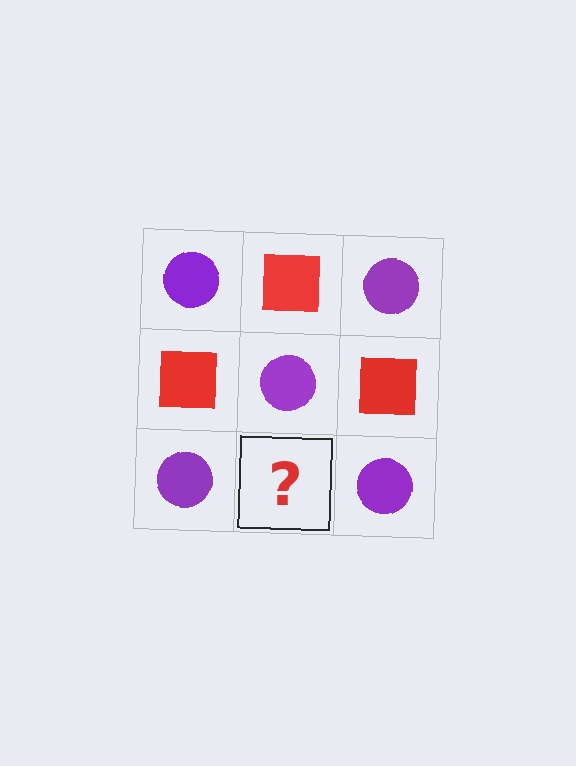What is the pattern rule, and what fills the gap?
The rule is that it alternates purple circle and red square in a checkerboard pattern. The gap should be filled with a red square.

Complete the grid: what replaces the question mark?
The question mark should be replaced with a red square.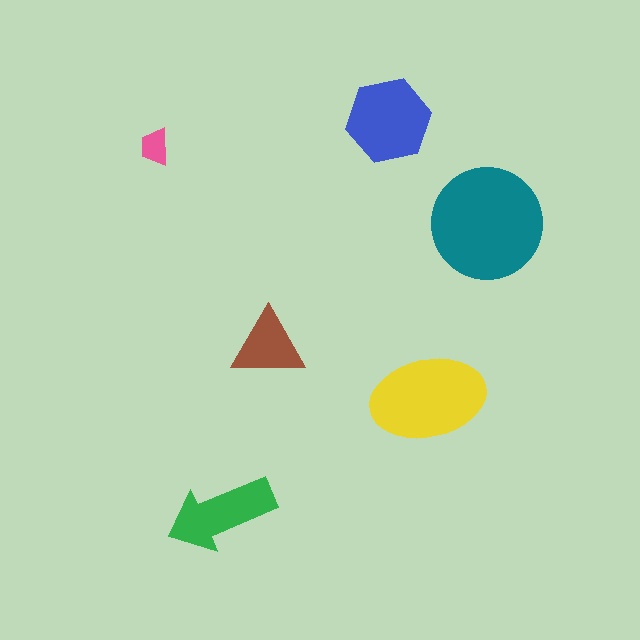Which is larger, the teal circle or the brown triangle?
The teal circle.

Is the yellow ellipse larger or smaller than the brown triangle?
Larger.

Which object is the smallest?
The pink trapezoid.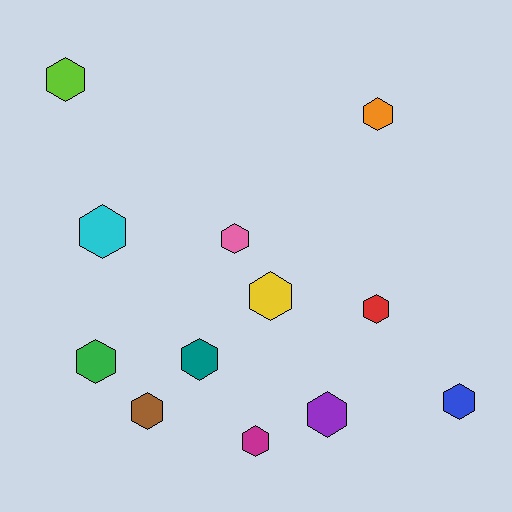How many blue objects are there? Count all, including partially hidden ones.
There is 1 blue object.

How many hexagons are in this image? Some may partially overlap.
There are 12 hexagons.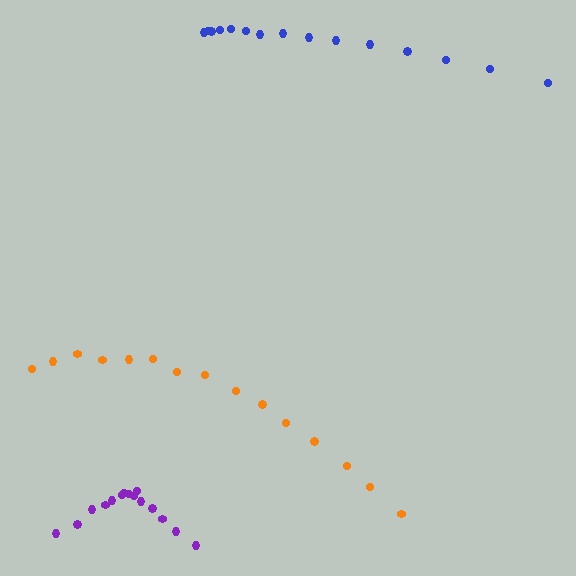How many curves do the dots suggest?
There are 3 distinct paths.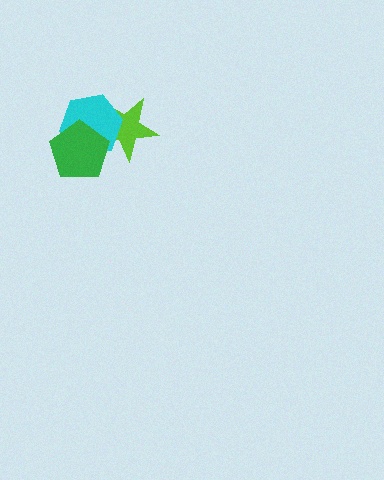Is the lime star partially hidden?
Yes, it is partially covered by another shape.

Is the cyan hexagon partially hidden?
Yes, it is partially covered by another shape.